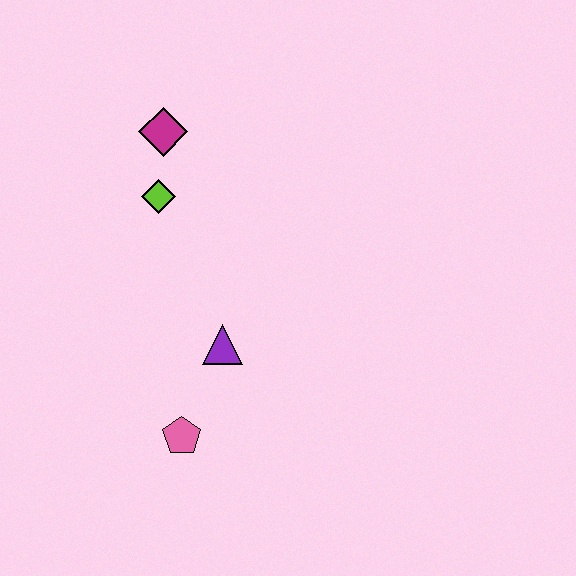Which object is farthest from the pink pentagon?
The magenta diamond is farthest from the pink pentagon.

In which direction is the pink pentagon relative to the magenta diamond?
The pink pentagon is below the magenta diamond.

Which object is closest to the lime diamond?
The magenta diamond is closest to the lime diamond.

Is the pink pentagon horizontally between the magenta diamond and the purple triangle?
Yes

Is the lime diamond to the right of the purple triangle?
No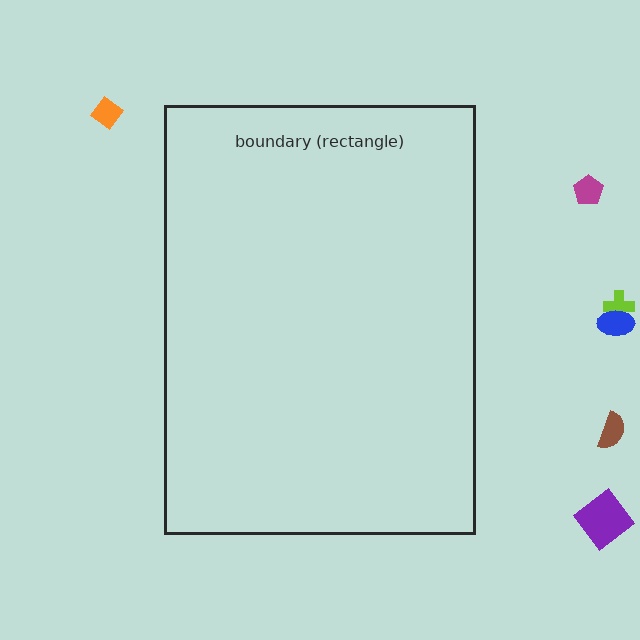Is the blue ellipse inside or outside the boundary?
Outside.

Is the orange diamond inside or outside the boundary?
Outside.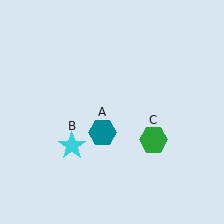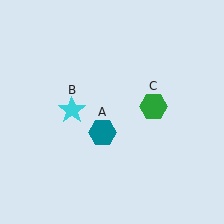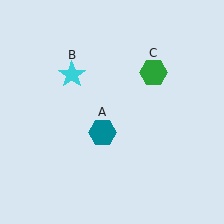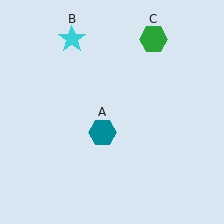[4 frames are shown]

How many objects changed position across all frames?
2 objects changed position: cyan star (object B), green hexagon (object C).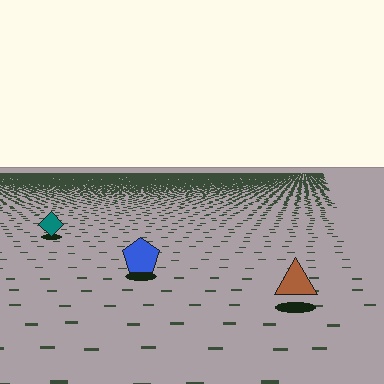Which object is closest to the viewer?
The brown triangle is closest. The texture marks near it are larger and more spread out.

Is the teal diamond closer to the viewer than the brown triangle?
No. The brown triangle is closer — you can tell from the texture gradient: the ground texture is coarser near it.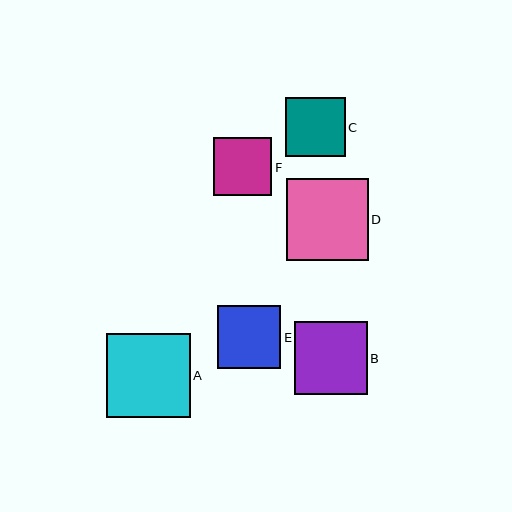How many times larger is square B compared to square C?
Square B is approximately 1.2 times the size of square C.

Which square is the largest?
Square A is the largest with a size of approximately 84 pixels.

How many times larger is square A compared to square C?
Square A is approximately 1.4 times the size of square C.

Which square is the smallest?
Square F is the smallest with a size of approximately 58 pixels.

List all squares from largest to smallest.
From largest to smallest: A, D, B, E, C, F.